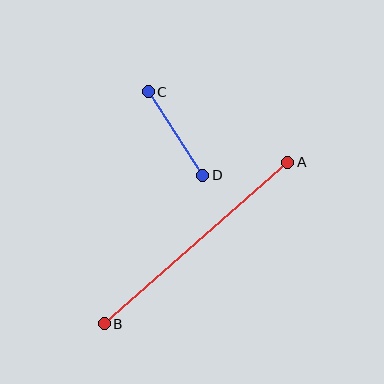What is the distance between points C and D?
The distance is approximately 100 pixels.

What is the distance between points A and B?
The distance is approximately 244 pixels.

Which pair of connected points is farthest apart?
Points A and B are farthest apart.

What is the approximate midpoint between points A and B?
The midpoint is at approximately (196, 243) pixels.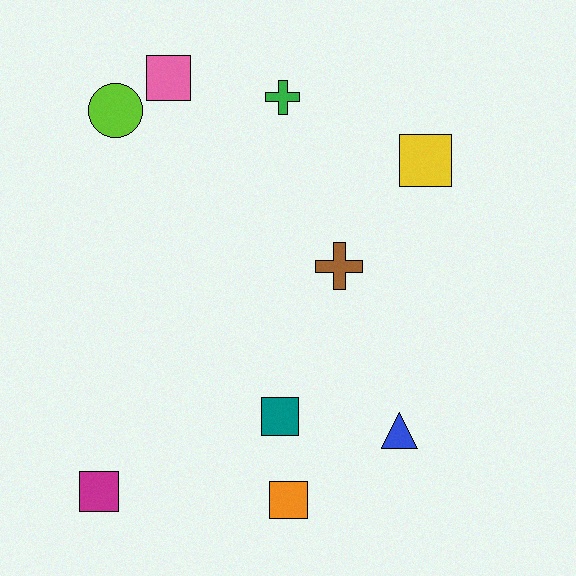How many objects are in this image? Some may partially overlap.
There are 9 objects.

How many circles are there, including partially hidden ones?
There is 1 circle.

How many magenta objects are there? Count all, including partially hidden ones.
There is 1 magenta object.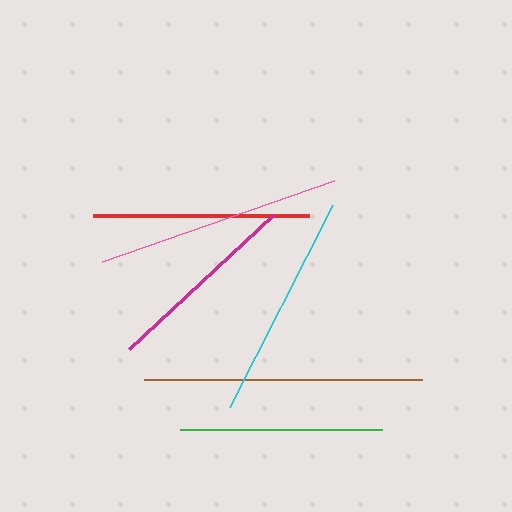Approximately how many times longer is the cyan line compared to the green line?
The cyan line is approximately 1.1 times the length of the green line.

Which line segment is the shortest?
The magenta line is the shortest at approximately 197 pixels.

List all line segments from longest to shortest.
From longest to shortest: brown, pink, cyan, red, green, magenta.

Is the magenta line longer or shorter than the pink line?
The pink line is longer than the magenta line.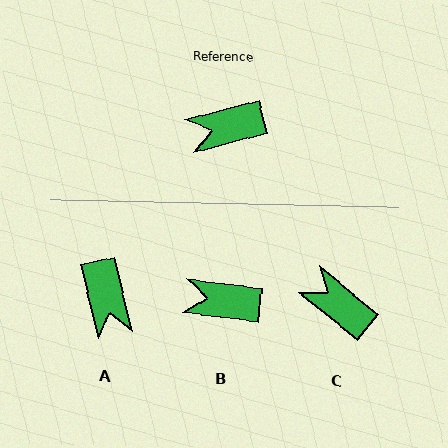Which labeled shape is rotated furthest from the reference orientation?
A, about 88 degrees away.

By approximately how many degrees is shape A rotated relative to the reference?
Approximately 88 degrees counter-clockwise.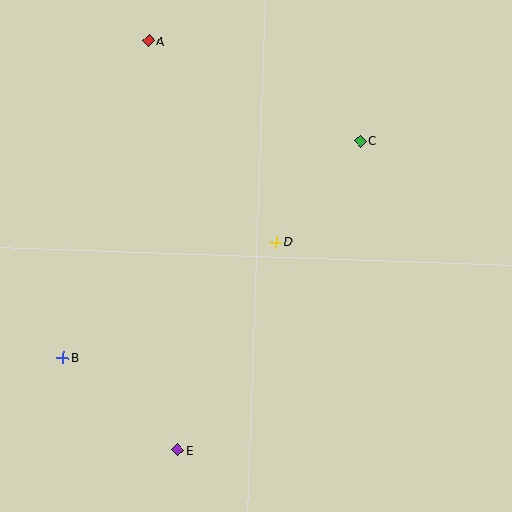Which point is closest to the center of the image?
Point D at (276, 242) is closest to the center.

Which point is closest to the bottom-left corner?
Point B is closest to the bottom-left corner.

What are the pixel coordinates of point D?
Point D is at (276, 242).